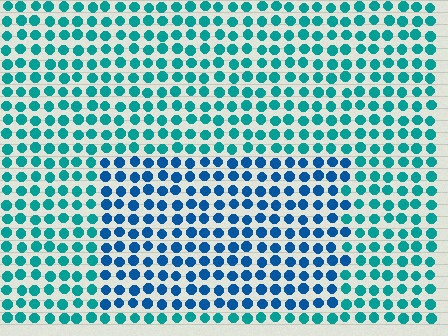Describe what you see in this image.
The image is filled with small teal elements in a uniform arrangement. A rectangle-shaped region is visible where the elements are tinted to a slightly different hue, forming a subtle color boundary.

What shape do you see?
I see a rectangle.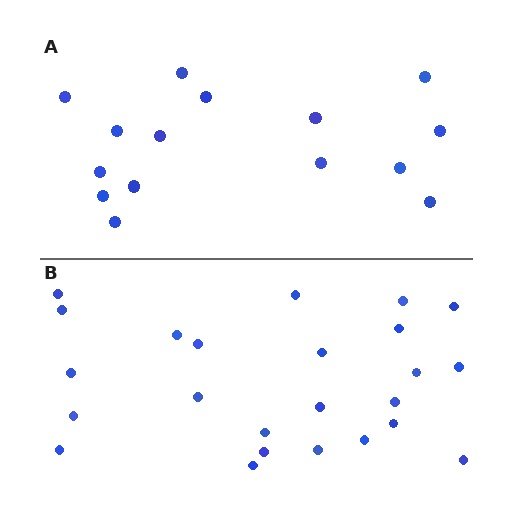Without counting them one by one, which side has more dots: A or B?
Region B (the bottom region) has more dots.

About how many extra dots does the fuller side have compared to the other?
Region B has roughly 8 or so more dots than region A.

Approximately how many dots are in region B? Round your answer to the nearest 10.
About 20 dots. (The exact count is 24, which rounds to 20.)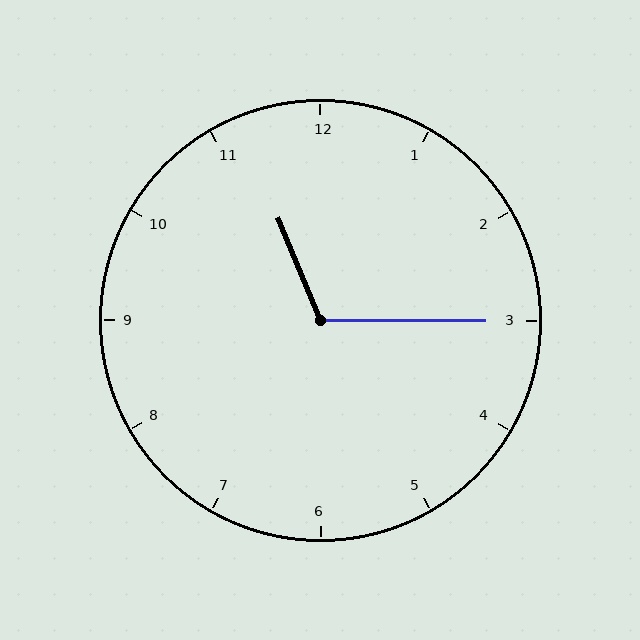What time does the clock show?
11:15.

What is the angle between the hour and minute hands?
Approximately 112 degrees.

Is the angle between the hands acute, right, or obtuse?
It is obtuse.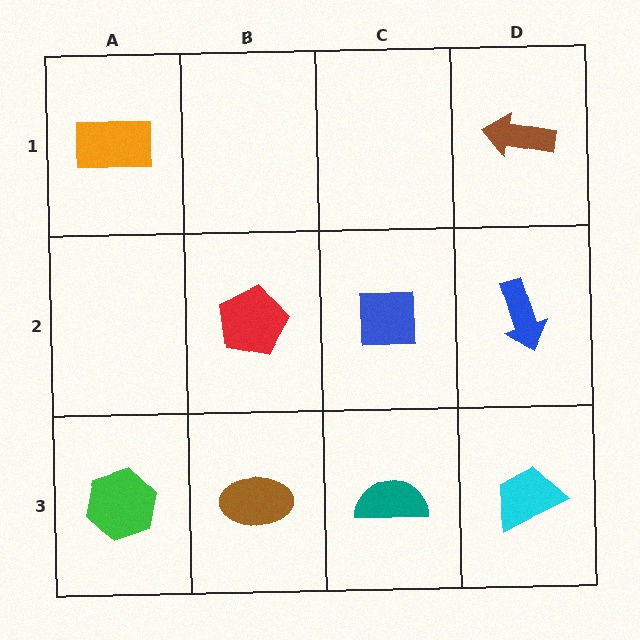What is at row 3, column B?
A brown ellipse.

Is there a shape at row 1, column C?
No, that cell is empty.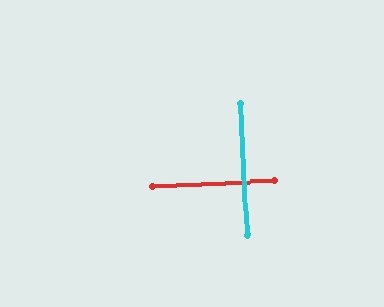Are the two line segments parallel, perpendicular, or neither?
Perpendicular — they meet at approximately 90°.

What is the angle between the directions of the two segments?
Approximately 90 degrees.